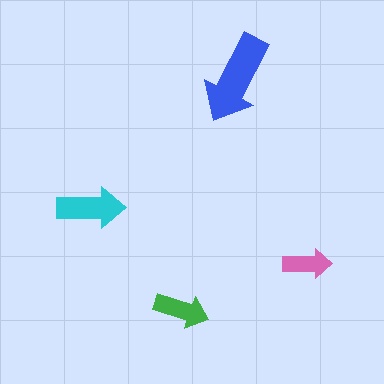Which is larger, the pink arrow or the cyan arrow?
The cyan one.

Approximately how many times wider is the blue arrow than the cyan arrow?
About 1.5 times wider.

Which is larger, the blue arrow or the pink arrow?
The blue one.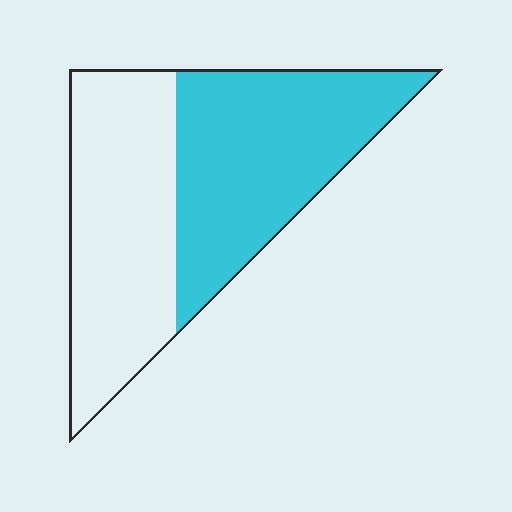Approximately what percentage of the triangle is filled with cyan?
Approximately 50%.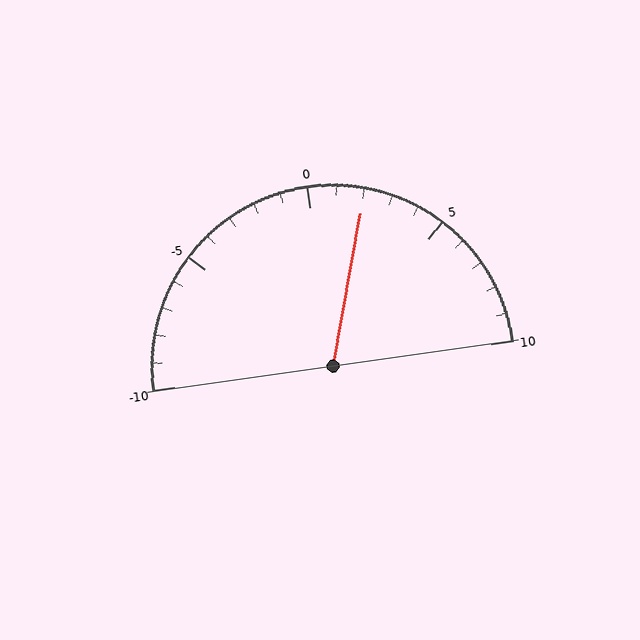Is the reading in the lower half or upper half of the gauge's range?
The reading is in the upper half of the range (-10 to 10).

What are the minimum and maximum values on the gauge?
The gauge ranges from -10 to 10.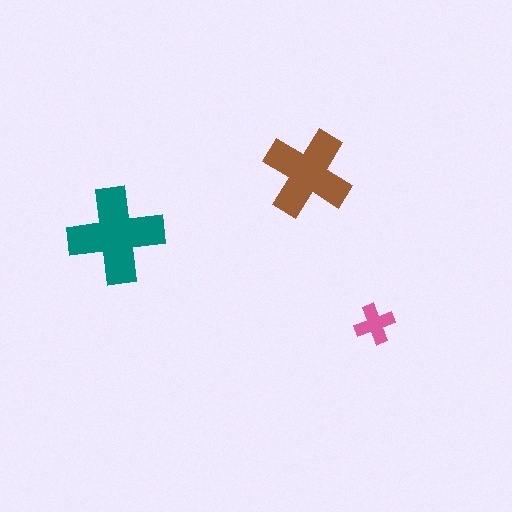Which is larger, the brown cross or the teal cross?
The teal one.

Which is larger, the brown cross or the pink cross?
The brown one.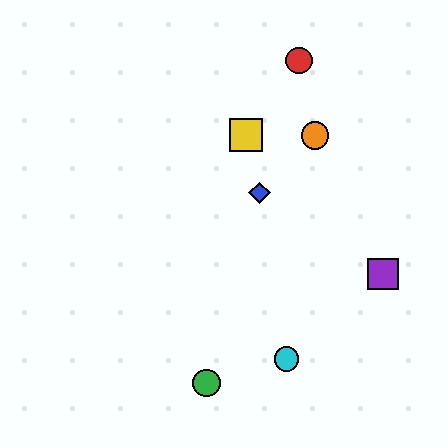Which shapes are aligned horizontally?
The yellow square, the orange circle are aligned horizontally.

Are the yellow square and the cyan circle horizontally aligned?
No, the yellow square is at y≈135 and the cyan circle is at y≈359.